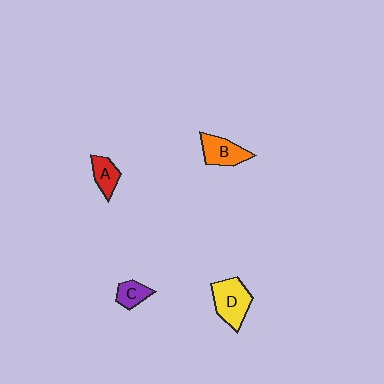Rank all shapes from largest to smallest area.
From largest to smallest: D (yellow), B (orange), A (red), C (purple).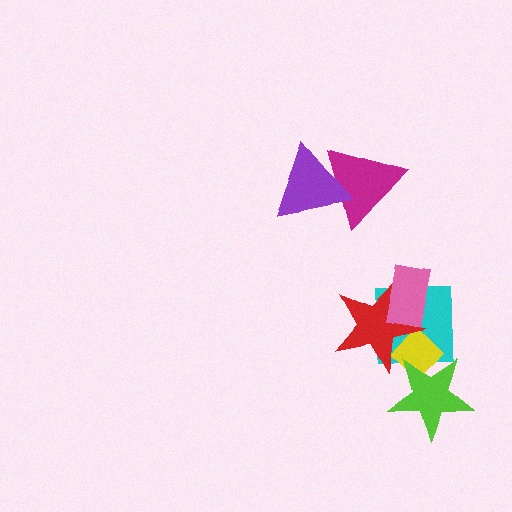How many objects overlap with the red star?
3 objects overlap with the red star.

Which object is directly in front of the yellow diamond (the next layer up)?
The red star is directly in front of the yellow diamond.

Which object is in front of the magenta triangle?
The purple triangle is in front of the magenta triangle.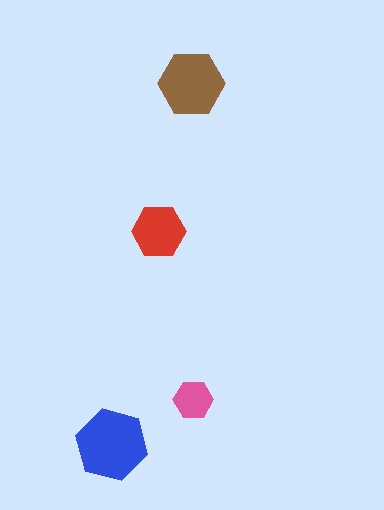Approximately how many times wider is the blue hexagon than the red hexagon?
About 1.5 times wider.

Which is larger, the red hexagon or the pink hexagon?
The red one.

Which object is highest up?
The brown hexagon is topmost.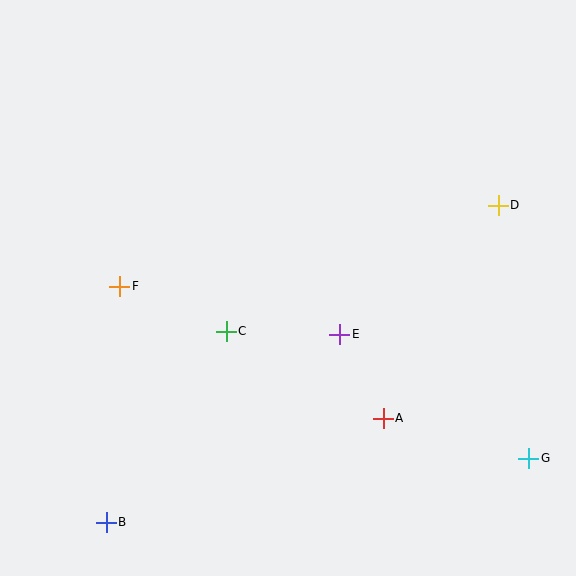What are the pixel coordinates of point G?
Point G is at (529, 458).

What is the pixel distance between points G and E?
The distance between G and E is 226 pixels.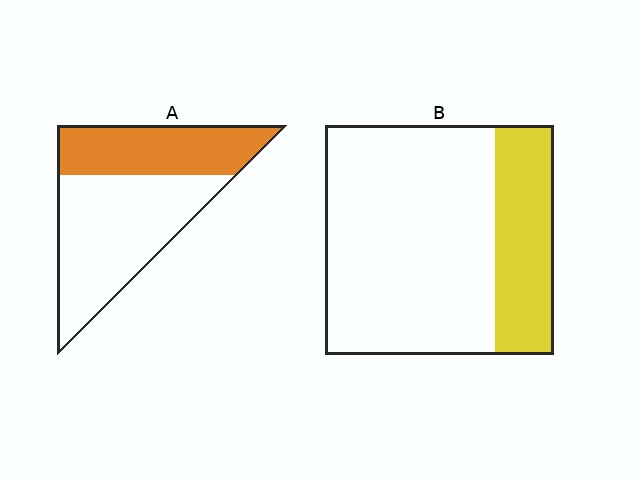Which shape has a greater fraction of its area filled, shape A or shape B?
Shape A.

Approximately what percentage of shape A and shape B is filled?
A is approximately 40% and B is approximately 25%.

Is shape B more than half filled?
No.